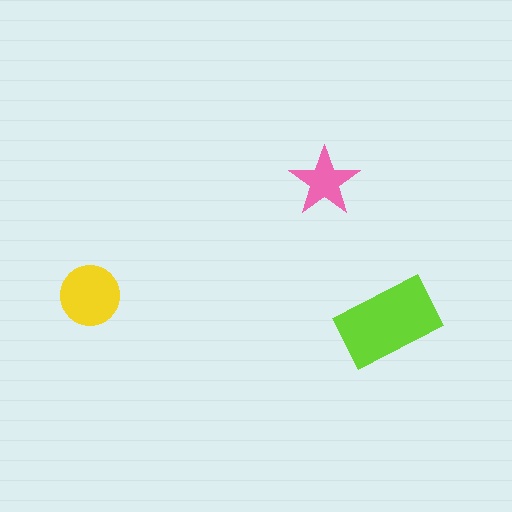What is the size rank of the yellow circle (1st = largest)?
2nd.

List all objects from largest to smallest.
The lime rectangle, the yellow circle, the pink star.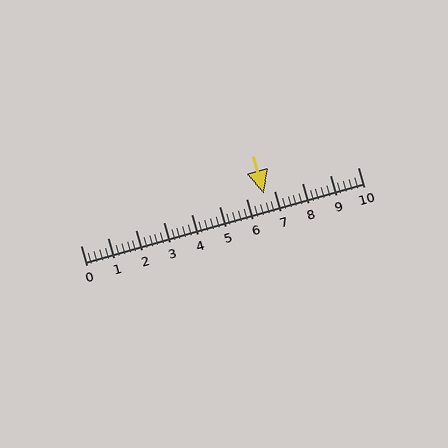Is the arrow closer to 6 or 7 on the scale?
The arrow is closer to 7.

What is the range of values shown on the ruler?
The ruler shows values from 0 to 10.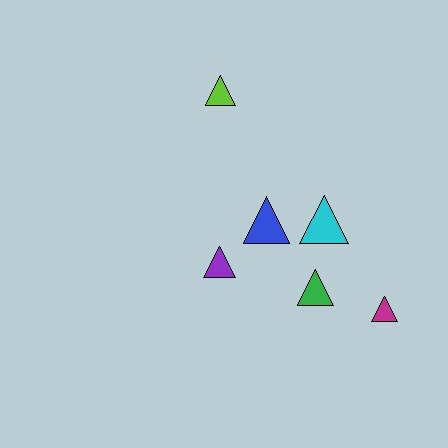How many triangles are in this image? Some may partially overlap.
There are 6 triangles.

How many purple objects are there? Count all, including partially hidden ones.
There is 1 purple object.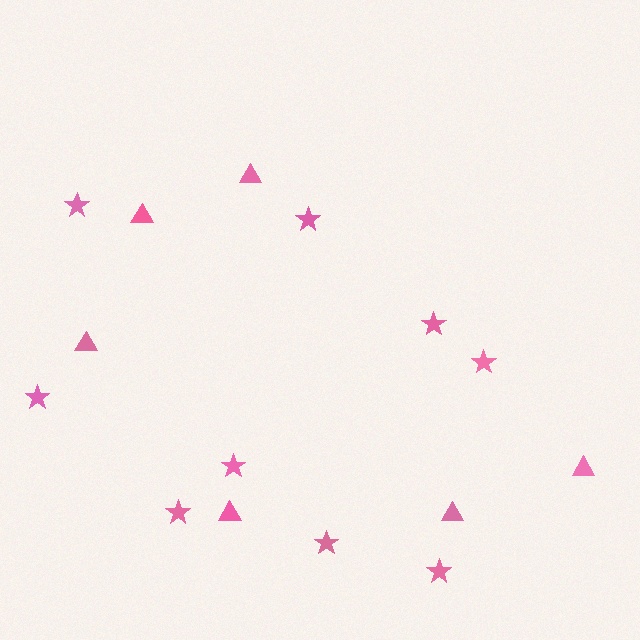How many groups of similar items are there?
There are 2 groups: one group of triangles (6) and one group of stars (9).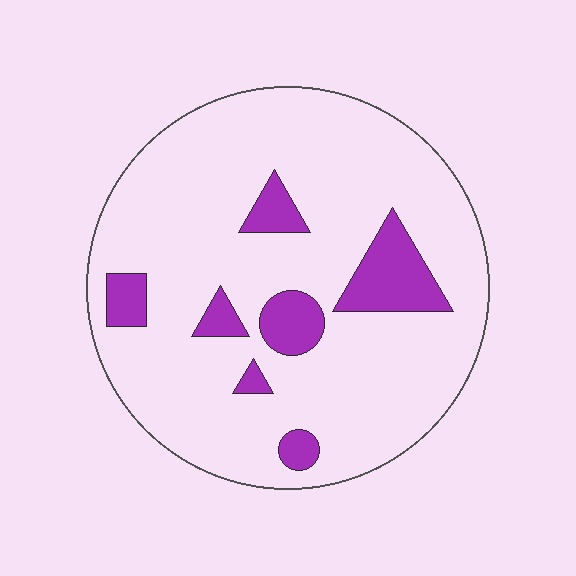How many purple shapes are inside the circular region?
7.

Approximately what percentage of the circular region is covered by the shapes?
Approximately 15%.